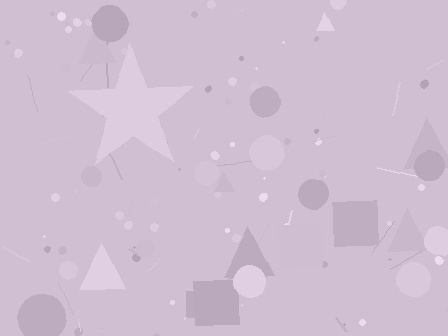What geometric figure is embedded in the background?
A star is embedded in the background.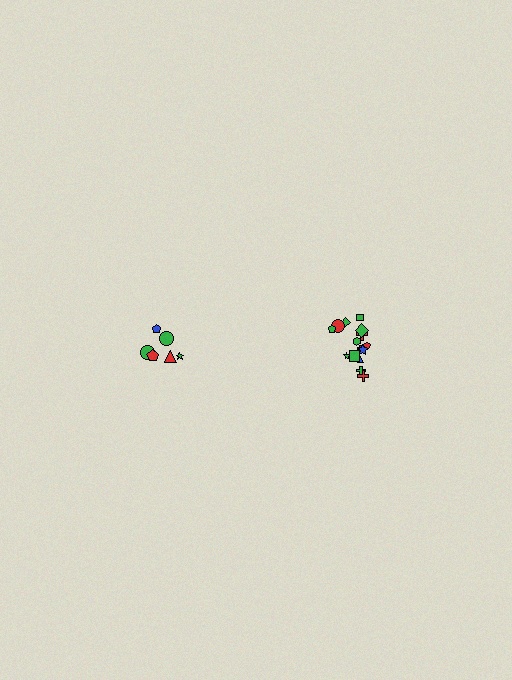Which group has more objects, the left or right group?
The right group.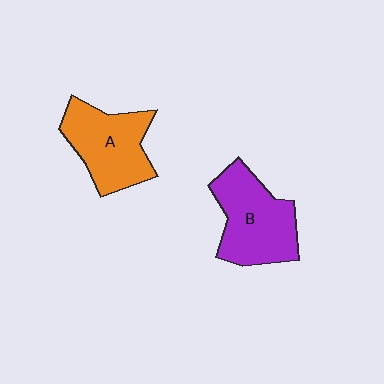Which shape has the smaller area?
Shape A (orange).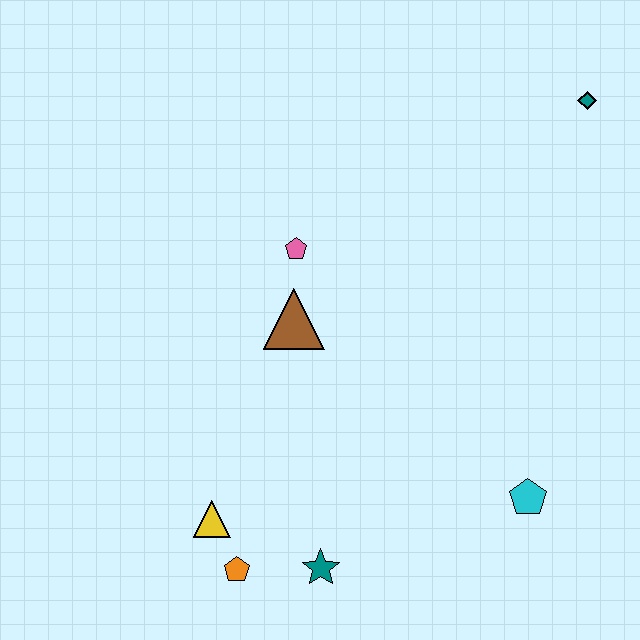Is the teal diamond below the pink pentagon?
No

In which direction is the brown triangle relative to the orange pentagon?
The brown triangle is above the orange pentagon.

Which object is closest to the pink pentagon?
The brown triangle is closest to the pink pentagon.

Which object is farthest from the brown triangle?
The teal diamond is farthest from the brown triangle.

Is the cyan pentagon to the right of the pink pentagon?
Yes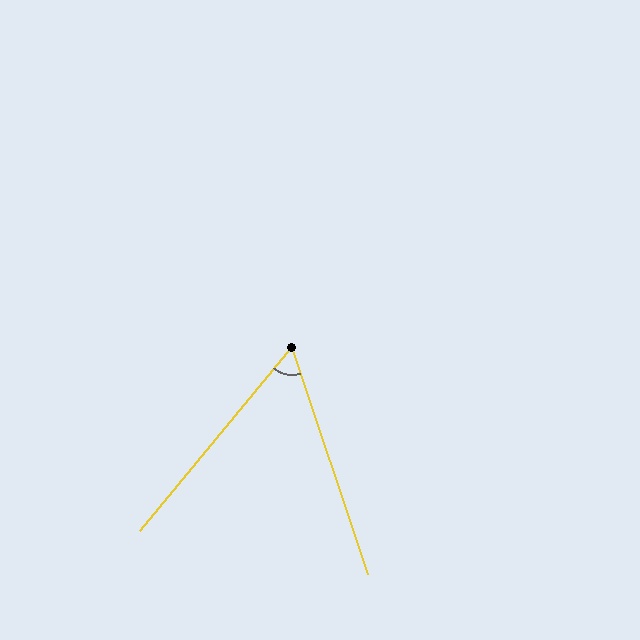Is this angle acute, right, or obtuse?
It is acute.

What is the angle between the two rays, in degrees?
Approximately 58 degrees.